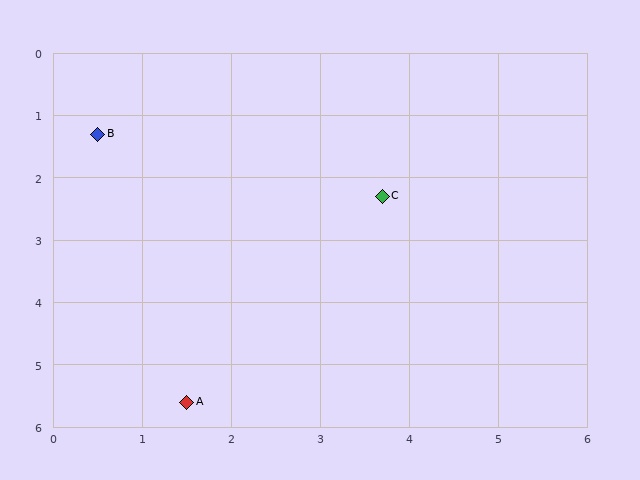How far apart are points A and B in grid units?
Points A and B are about 4.4 grid units apart.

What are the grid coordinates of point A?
Point A is at approximately (1.5, 5.6).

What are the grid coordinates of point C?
Point C is at approximately (3.7, 2.3).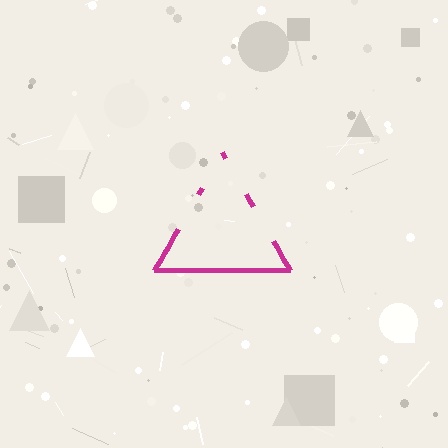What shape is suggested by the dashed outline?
The dashed outline suggests a triangle.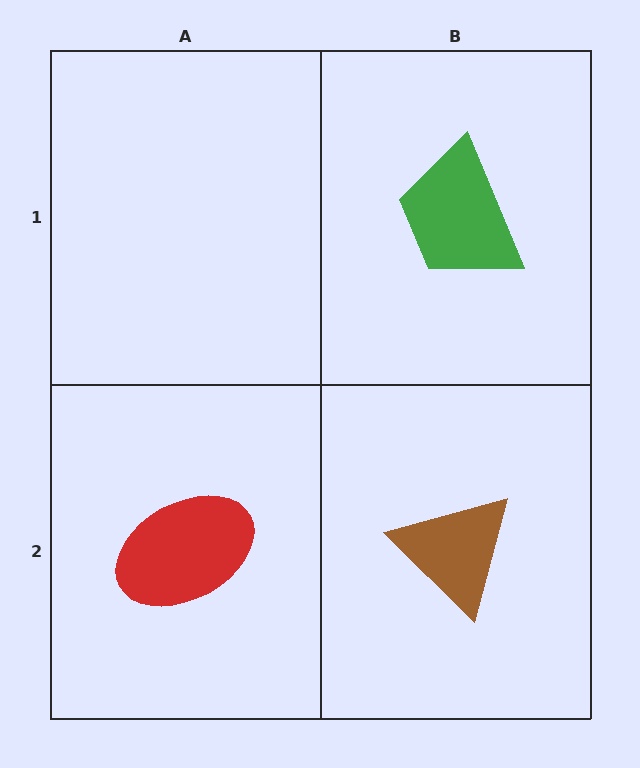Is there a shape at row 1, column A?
No, that cell is empty.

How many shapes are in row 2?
2 shapes.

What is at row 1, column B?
A green trapezoid.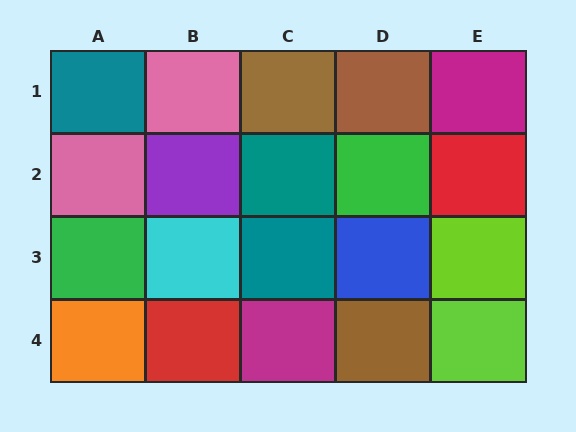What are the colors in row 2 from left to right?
Pink, purple, teal, green, red.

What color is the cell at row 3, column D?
Blue.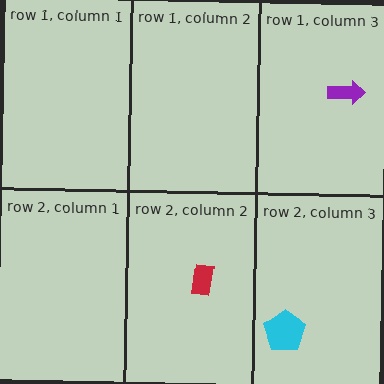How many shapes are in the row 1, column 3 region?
1.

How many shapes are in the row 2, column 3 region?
1.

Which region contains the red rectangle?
The row 2, column 2 region.